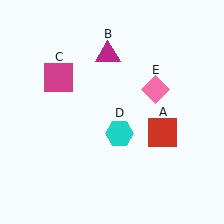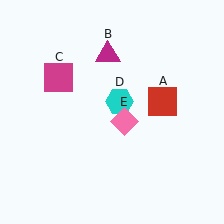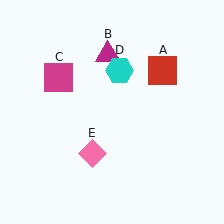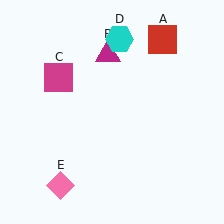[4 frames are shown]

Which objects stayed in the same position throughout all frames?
Magenta triangle (object B) and magenta square (object C) remained stationary.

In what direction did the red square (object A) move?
The red square (object A) moved up.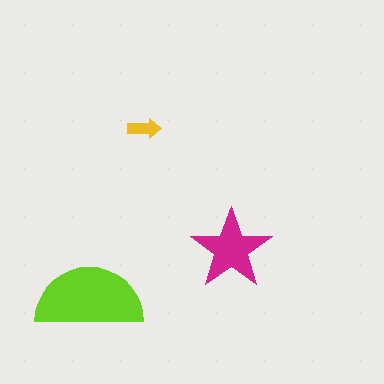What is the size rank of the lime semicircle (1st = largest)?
1st.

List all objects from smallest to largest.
The yellow arrow, the magenta star, the lime semicircle.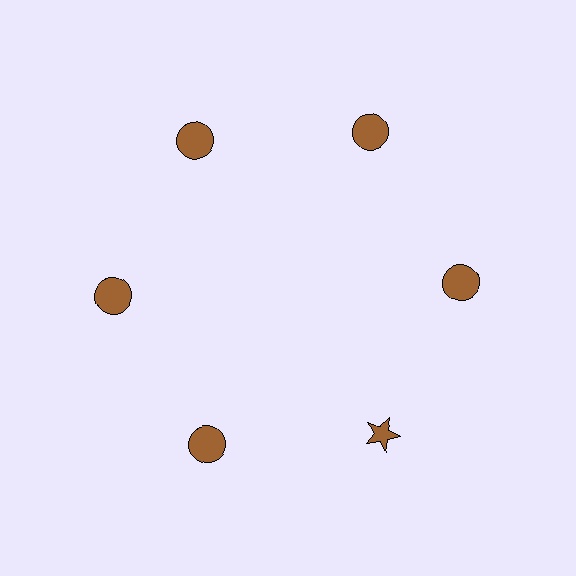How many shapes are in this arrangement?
There are 6 shapes arranged in a ring pattern.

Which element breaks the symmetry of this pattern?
The brown star at roughly the 5 o'clock position breaks the symmetry. All other shapes are brown circles.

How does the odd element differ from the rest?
It has a different shape: star instead of circle.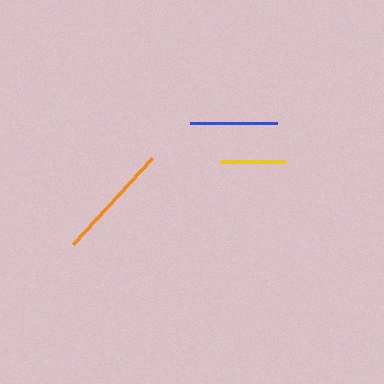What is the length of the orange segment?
The orange segment is approximately 117 pixels long.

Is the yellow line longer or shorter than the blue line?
The blue line is longer than the yellow line.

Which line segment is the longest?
The orange line is the longest at approximately 117 pixels.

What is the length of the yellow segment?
The yellow segment is approximately 65 pixels long.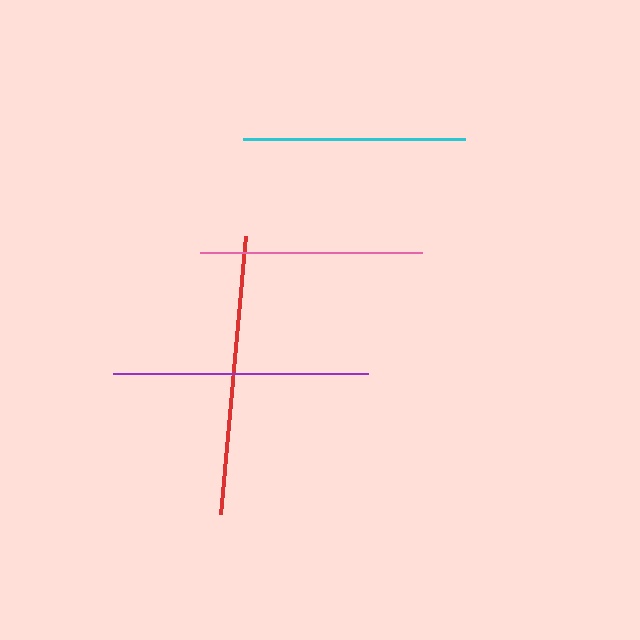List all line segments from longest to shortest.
From longest to shortest: red, purple, cyan, pink.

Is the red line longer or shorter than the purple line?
The red line is longer than the purple line.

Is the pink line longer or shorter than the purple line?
The purple line is longer than the pink line.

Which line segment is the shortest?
The pink line is the shortest at approximately 222 pixels.